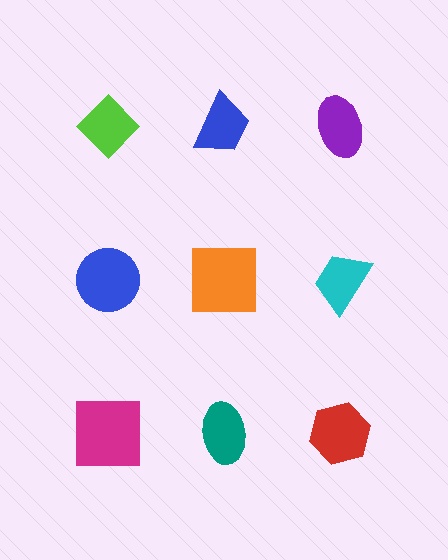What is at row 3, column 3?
A red hexagon.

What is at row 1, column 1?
A lime diamond.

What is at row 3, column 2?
A teal ellipse.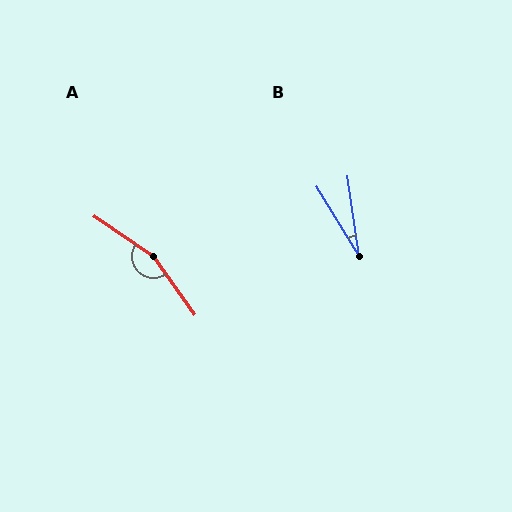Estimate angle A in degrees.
Approximately 160 degrees.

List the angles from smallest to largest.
B (23°), A (160°).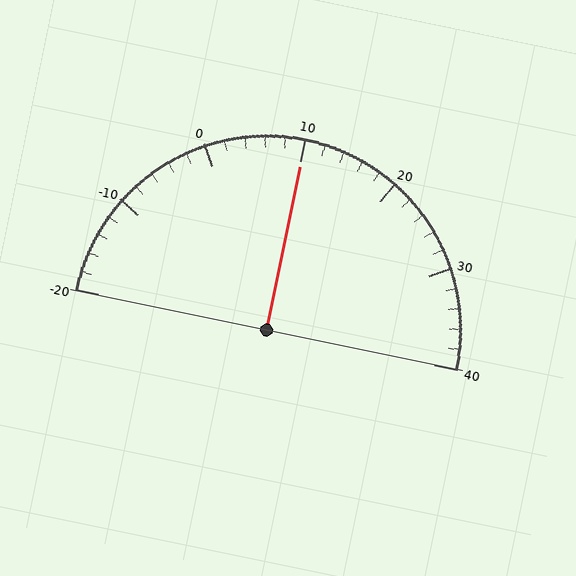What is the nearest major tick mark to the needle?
The nearest major tick mark is 10.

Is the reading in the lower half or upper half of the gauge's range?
The reading is in the upper half of the range (-20 to 40).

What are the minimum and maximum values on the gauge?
The gauge ranges from -20 to 40.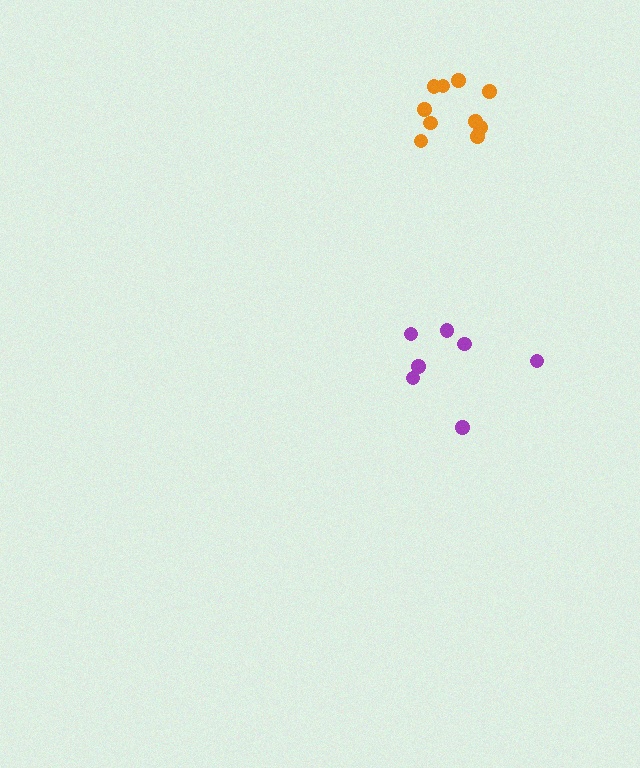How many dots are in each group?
Group 1: 7 dots, Group 2: 10 dots (17 total).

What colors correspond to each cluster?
The clusters are colored: purple, orange.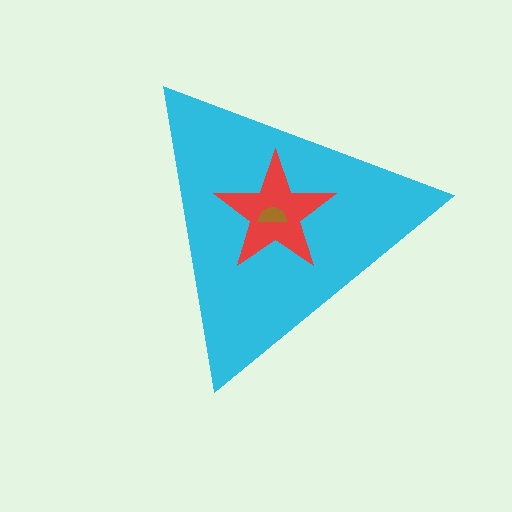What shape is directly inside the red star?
The brown semicircle.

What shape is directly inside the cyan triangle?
The red star.